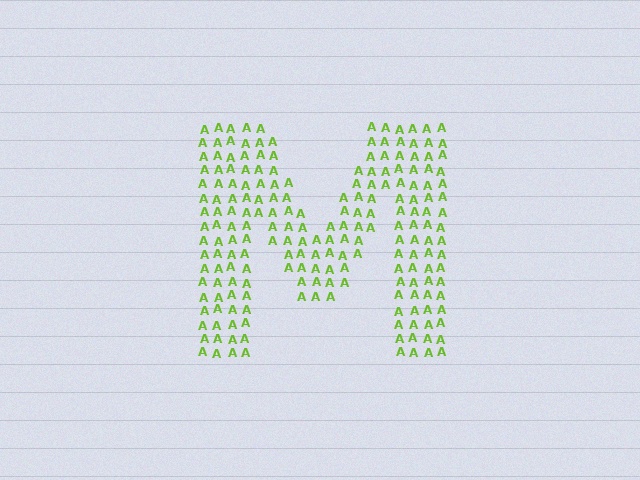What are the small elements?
The small elements are letter A's.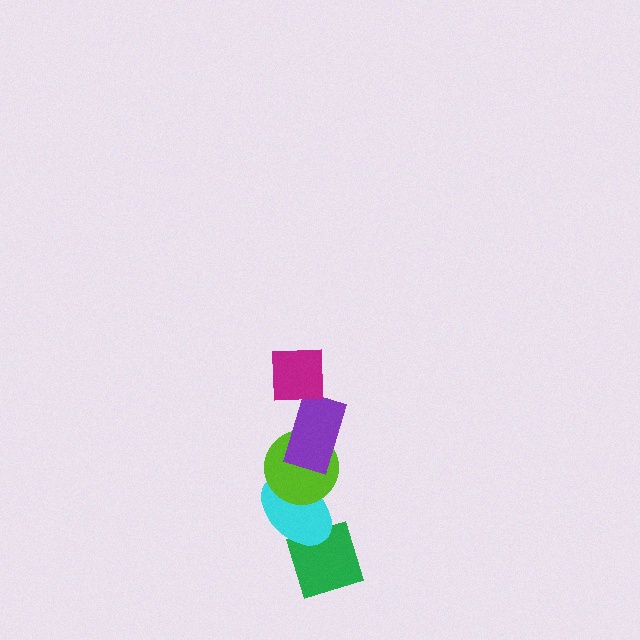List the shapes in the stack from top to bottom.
From top to bottom: the magenta square, the purple rectangle, the lime circle, the cyan ellipse, the green diamond.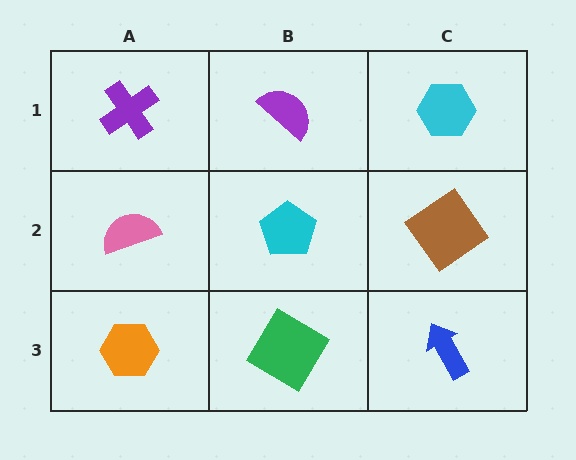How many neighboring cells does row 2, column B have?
4.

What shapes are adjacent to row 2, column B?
A purple semicircle (row 1, column B), a green diamond (row 3, column B), a pink semicircle (row 2, column A), a brown diamond (row 2, column C).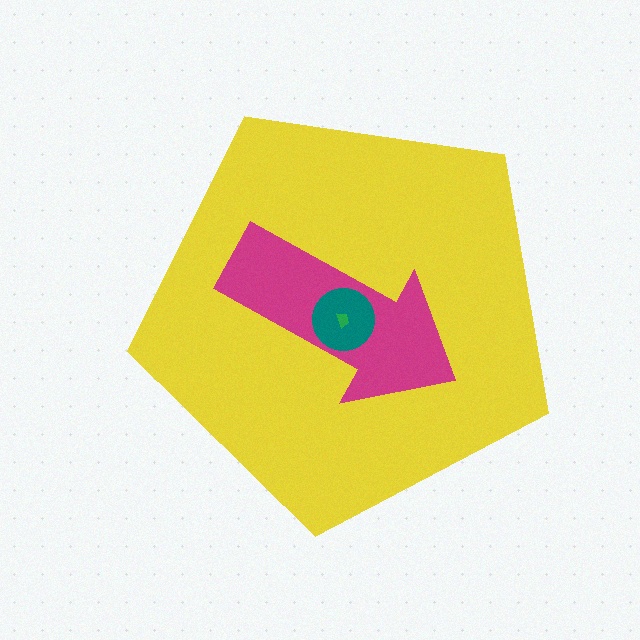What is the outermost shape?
The yellow pentagon.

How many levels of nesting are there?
4.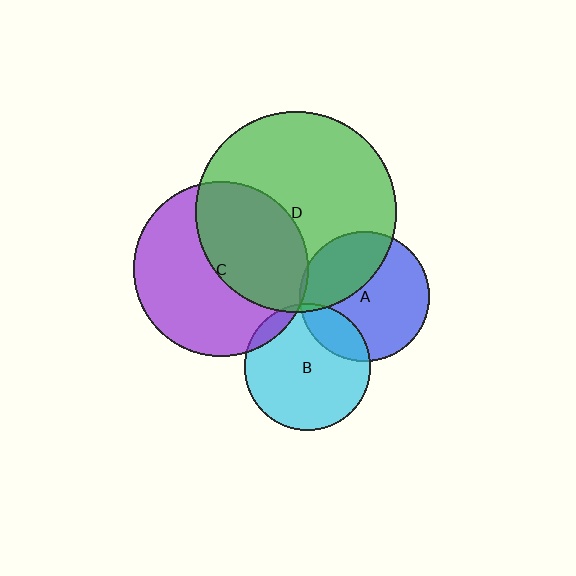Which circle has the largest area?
Circle D (green).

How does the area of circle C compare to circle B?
Approximately 1.9 times.